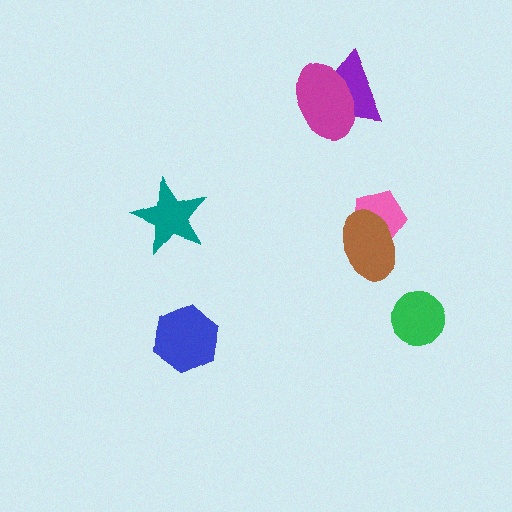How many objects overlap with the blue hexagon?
0 objects overlap with the blue hexagon.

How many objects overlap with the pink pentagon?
1 object overlaps with the pink pentagon.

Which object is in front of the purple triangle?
The magenta ellipse is in front of the purple triangle.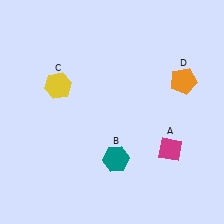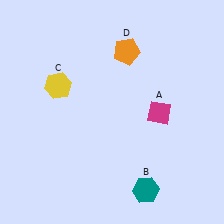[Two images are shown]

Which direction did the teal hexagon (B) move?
The teal hexagon (B) moved down.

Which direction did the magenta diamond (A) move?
The magenta diamond (A) moved up.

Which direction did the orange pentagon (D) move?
The orange pentagon (D) moved left.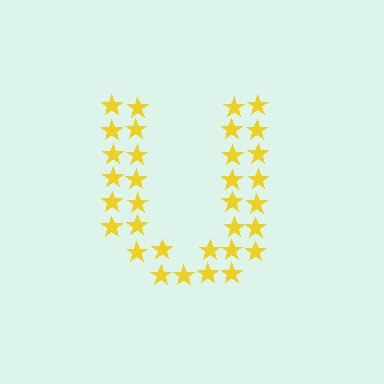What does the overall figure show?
The overall figure shows the letter U.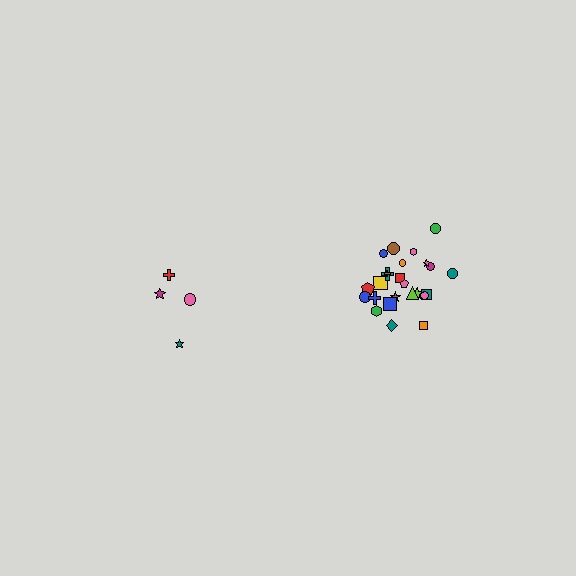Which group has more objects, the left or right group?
The right group.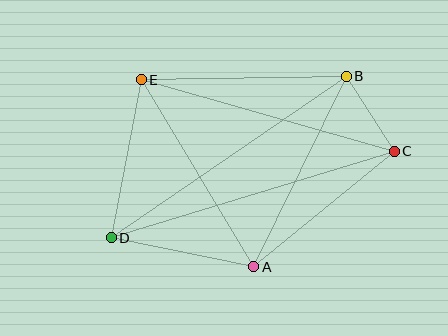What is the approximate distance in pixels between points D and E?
The distance between D and E is approximately 161 pixels.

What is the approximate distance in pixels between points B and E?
The distance between B and E is approximately 205 pixels.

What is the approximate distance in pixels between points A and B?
The distance between A and B is approximately 212 pixels.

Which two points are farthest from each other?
Points C and D are farthest from each other.